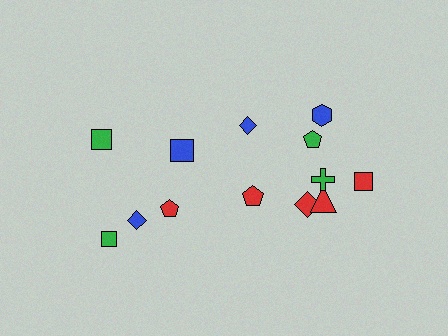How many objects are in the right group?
There are 8 objects.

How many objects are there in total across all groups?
There are 13 objects.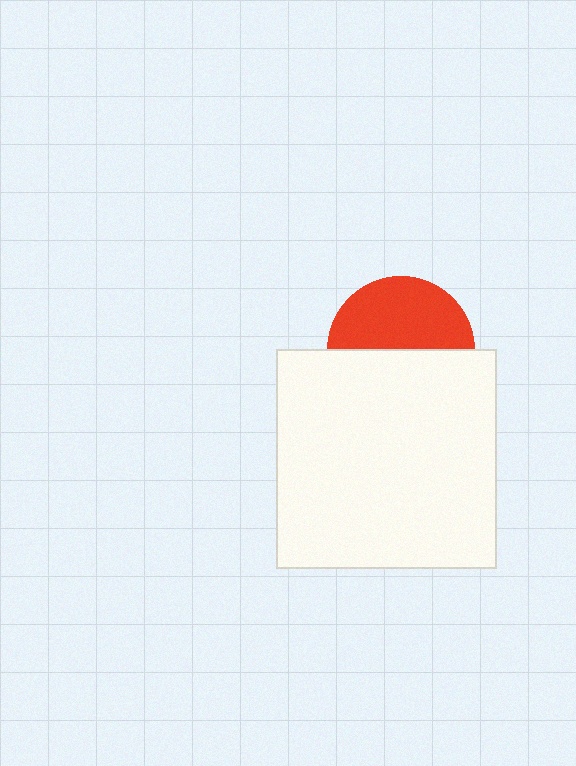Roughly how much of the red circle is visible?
About half of it is visible (roughly 49%).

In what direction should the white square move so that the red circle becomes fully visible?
The white square should move down. That is the shortest direction to clear the overlap and leave the red circle fully visible.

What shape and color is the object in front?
The object in front is a white square.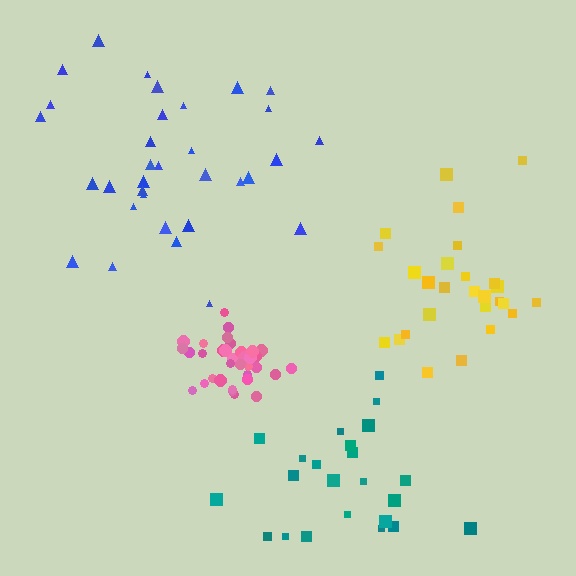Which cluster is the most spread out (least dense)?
Teal.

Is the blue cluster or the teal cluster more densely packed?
Blue.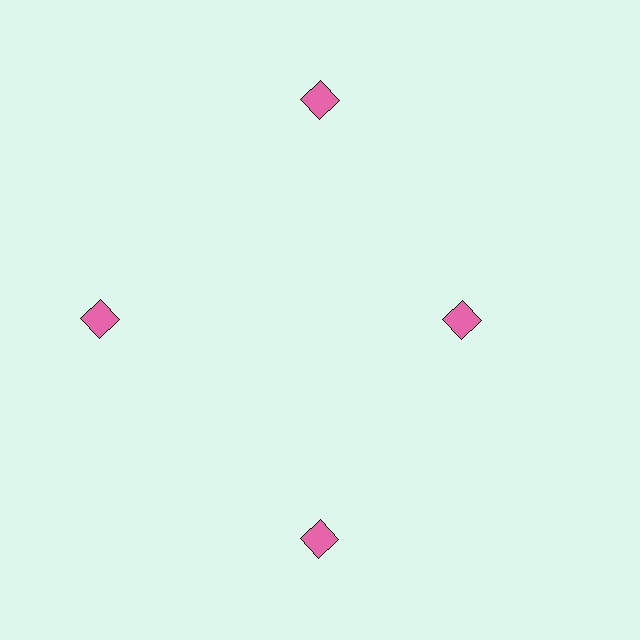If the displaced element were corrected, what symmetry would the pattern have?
It would have 4-fold rotational symmetry — the pattern would map onto itself every 90 degrees.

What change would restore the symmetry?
The symmetry would be restored by moving it outward, back onto the ring so that all 4 squares sit at equal angles and equal distance from the center.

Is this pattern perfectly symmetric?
No. The 4 pink squares are arranged in a ring, but one element near the 3 o'clock position is pulled inward toward the center, breaking the 4-fold rotational symmetry.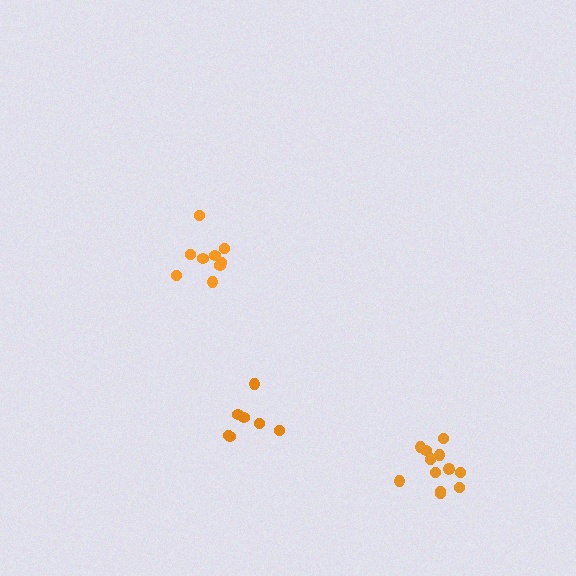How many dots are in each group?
Group 1: 9 dots, Group 2: 7 dots, Group 3: 13 dots (29 total).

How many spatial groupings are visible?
There are 3 spatial groupings.